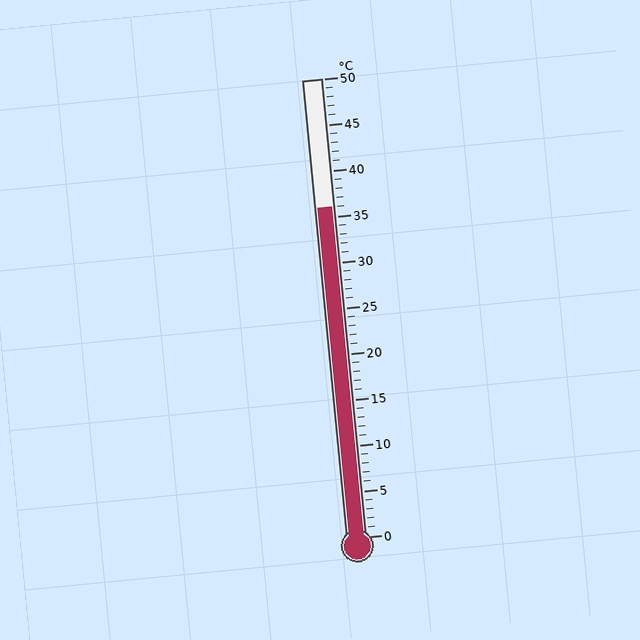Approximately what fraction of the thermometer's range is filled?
The thermometer is filled to approximately 70% of its range.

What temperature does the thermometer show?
The thermometer shows approximately 36°C.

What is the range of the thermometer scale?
The thermometer scale ranges from 0°C to 50°C.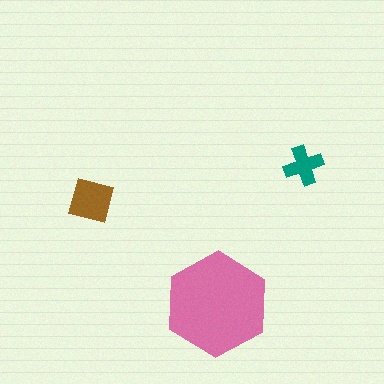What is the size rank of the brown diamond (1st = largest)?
2nd.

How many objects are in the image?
There are 3 objects in the image.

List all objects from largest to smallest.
The pink hexagon, the brown diamond, the teal cross.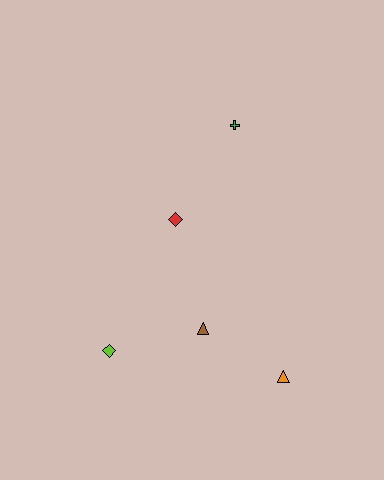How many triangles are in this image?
There are 2 triangles.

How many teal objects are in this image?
There are no teal objects.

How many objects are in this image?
There are 5 objects.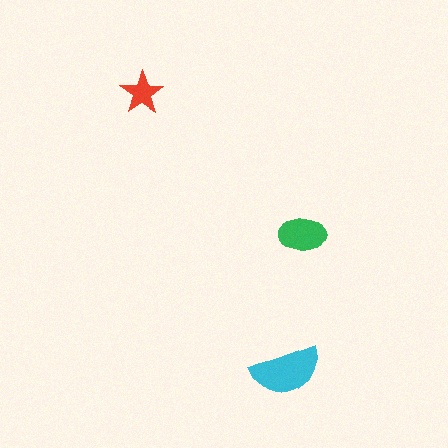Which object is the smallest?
The red star.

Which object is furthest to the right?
The green ellipse is rightmost.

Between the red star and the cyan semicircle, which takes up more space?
The cyan semicircle.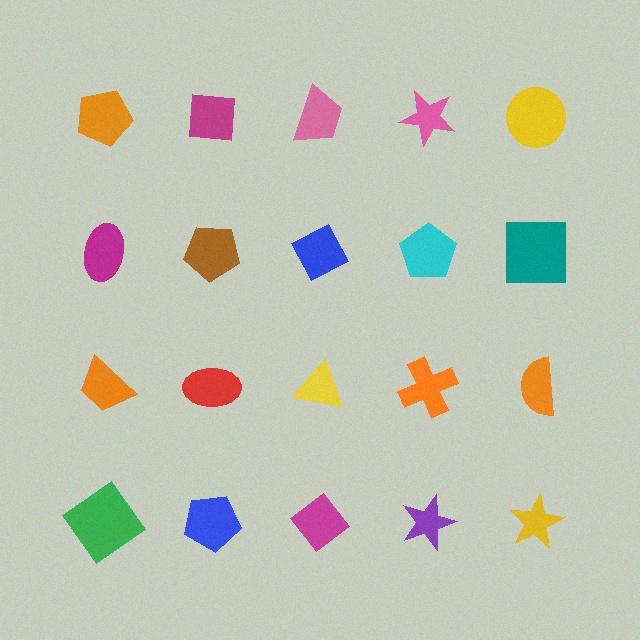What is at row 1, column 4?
A pink star.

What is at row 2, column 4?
A cyan pentagon.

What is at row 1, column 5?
A yellow circle.